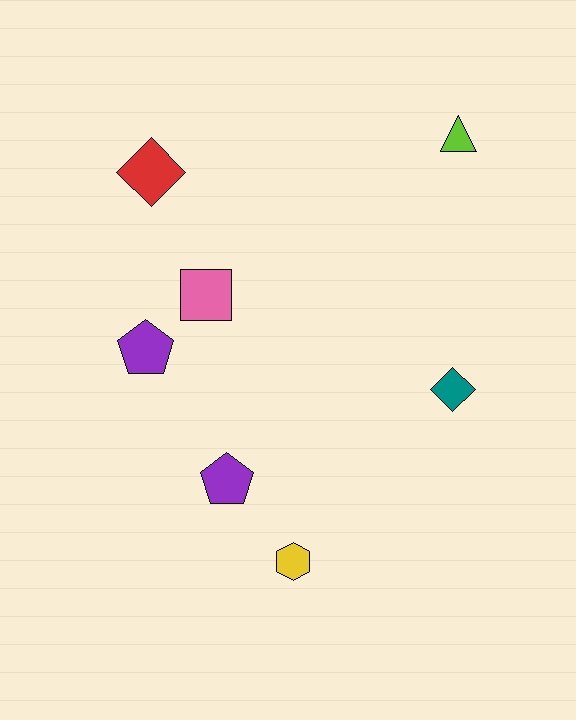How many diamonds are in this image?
There are 2 diamonds.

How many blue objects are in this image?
There are no blue objects.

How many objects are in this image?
There are 7 objects.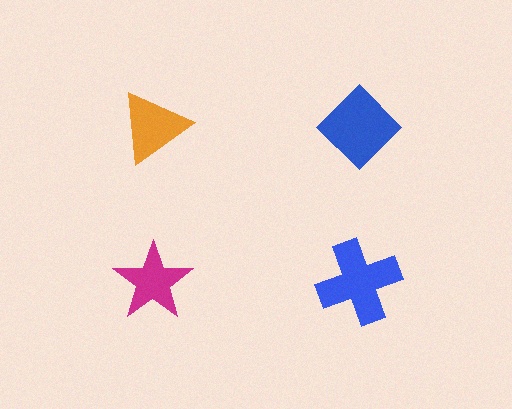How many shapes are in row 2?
2 shapes.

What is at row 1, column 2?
A blue diamond.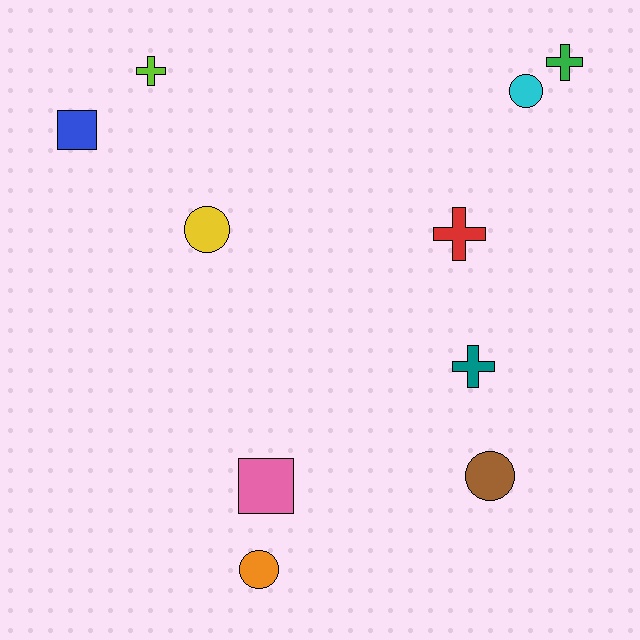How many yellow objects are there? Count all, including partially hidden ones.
There is 1 yellow object.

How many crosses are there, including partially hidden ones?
There are 4 crosses.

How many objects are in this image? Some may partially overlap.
There are 10 objects.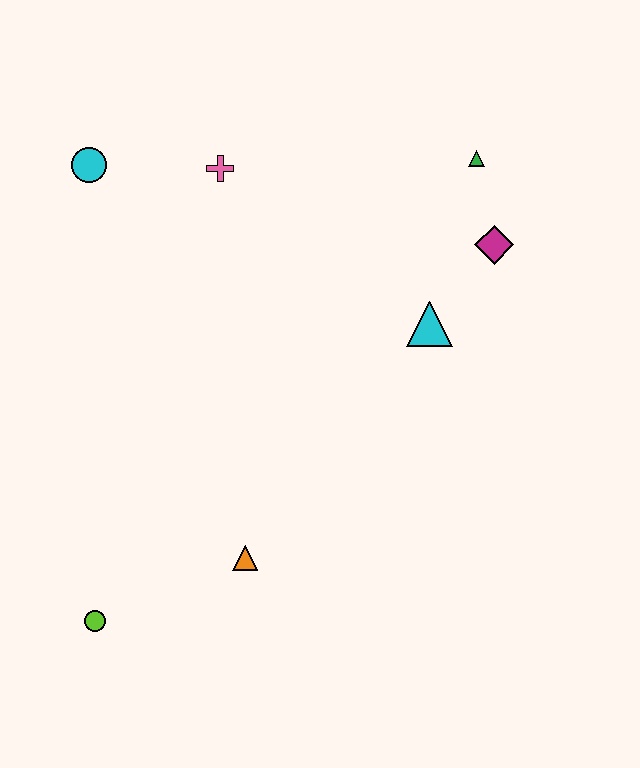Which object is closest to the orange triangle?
The lime circle is closest to the orange triangle.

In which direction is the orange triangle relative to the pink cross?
The orange triangle is below the pink cross.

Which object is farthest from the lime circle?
The green triangle is farthest from the lime circle.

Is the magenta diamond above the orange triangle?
Yes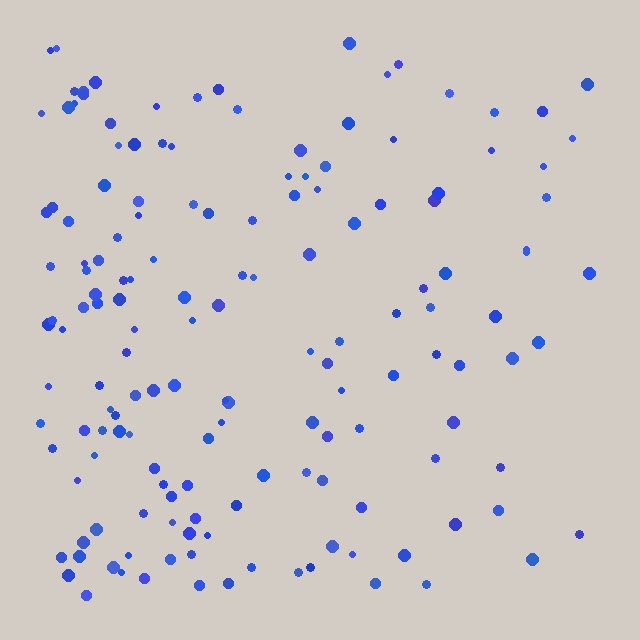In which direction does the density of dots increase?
From right to left, with the left side densest.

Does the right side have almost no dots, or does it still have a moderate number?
Still a moderate number, just noticeably fewer than the left.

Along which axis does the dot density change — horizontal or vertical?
Horizontal.